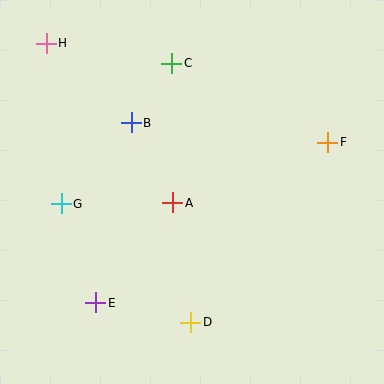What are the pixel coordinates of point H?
Point H is at (46, 43).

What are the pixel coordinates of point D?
Point D is at (191, 322).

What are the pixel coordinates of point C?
Point C is at (172, 63).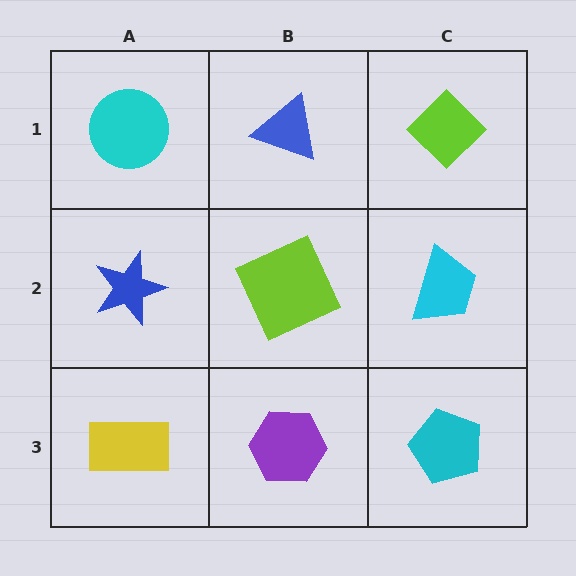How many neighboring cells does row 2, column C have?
3.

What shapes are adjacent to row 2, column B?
A blue triangle (row 1, column B), a purple hexagon (row 3, column B), a blue star (row 2, column A), a cyan trapezoid (row 2, column C).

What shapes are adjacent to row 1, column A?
A blue star (row 2, column A), a blue triangle (row 1, column B).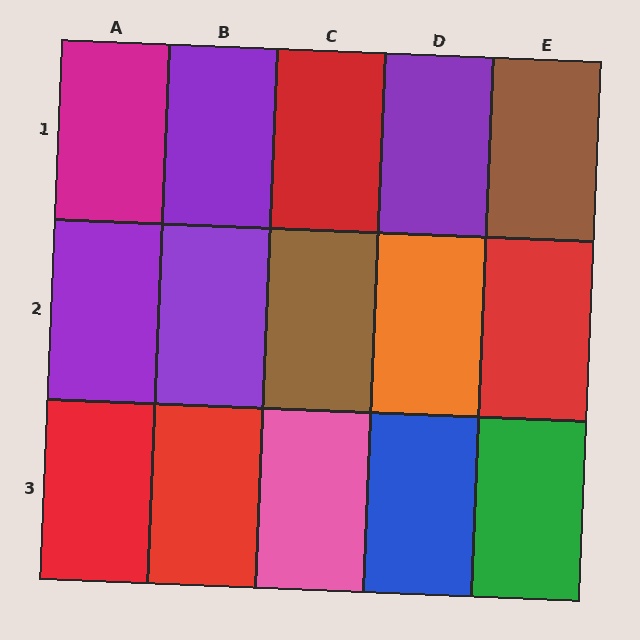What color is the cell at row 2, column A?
Purple.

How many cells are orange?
1 cell is orange.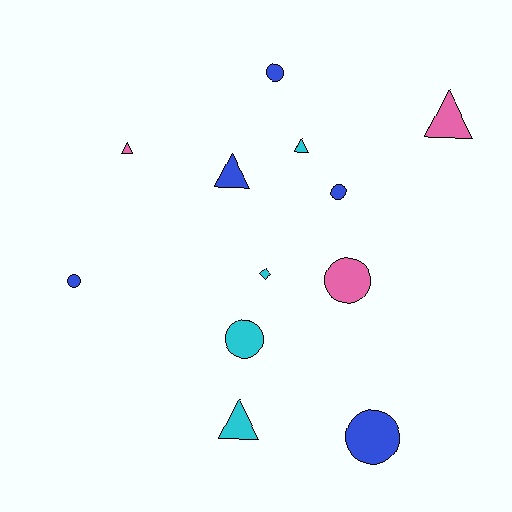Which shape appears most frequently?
Circle, with 6 objects.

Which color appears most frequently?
Blue, with 5 objects.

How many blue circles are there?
There are 4 blue circles.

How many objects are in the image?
There are 12 objects.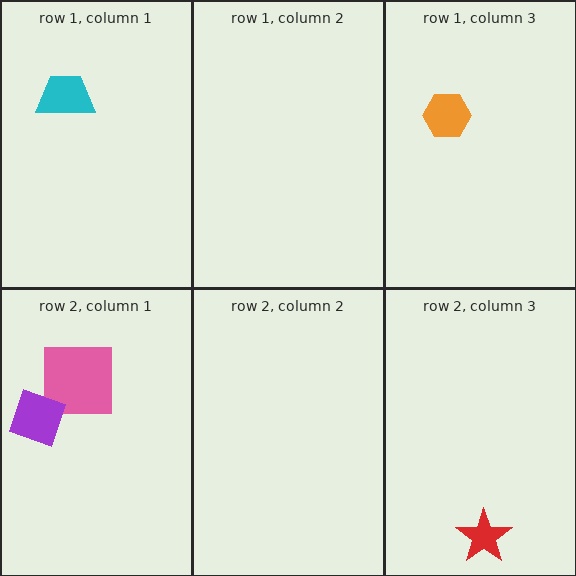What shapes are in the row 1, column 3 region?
The orange hexagon.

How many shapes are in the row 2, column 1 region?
2.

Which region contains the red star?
The row 2, column 3 region.